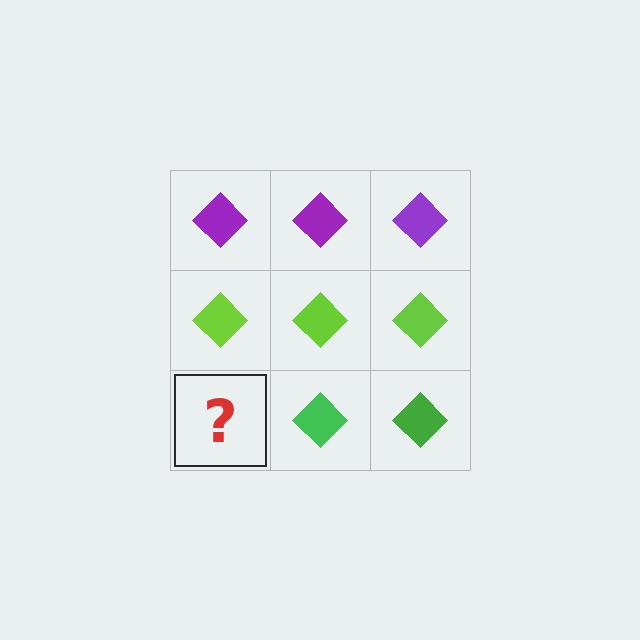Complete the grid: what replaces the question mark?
The question mark should be replaced with a green diamond.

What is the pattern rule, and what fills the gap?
The rule is that each row has a consistent color. The gap should be filled with a green diamond.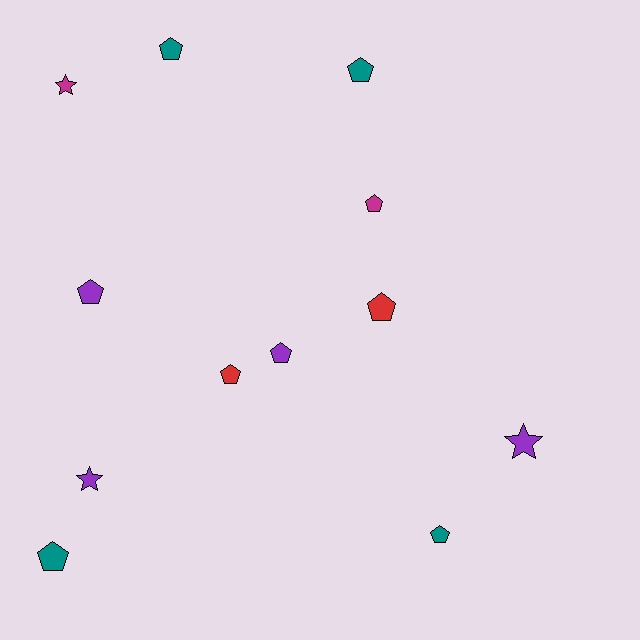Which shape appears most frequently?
Pentagon, with 9 objects.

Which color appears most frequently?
Teal, with 4 objects.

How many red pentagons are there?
There are 2 red pentagons.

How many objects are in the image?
There are 12 objects.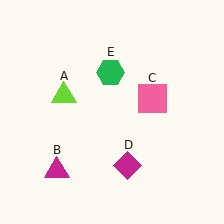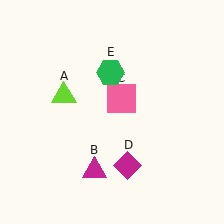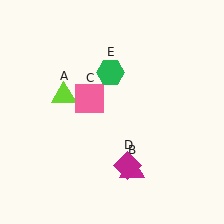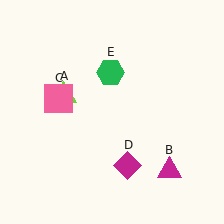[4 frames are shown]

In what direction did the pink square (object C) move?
The pink square (object C) moved left.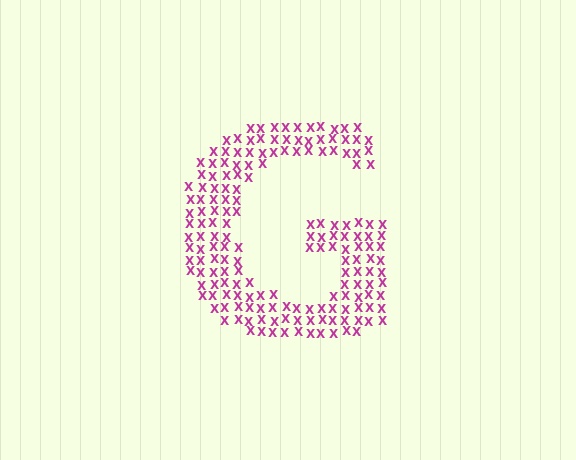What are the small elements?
The small elements are letter X's.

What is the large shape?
The large shape is the letter G.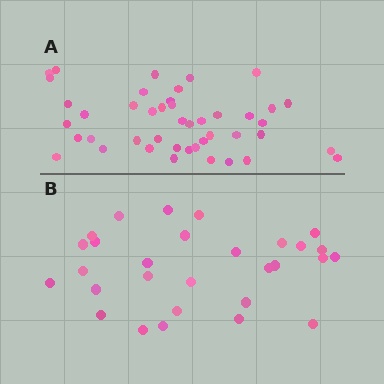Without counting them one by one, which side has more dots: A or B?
Region A (the top region) has more dots.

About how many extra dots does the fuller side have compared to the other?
Region A has approximately 15 more dots than region B.